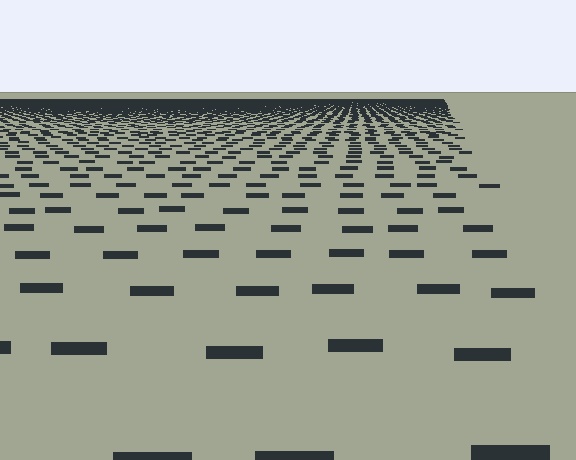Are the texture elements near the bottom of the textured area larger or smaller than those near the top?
Larger. Near the bottom, elements are closer to the viewer and appear at a bigger on-screen size.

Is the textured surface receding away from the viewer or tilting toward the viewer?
The surface is receding away from the viewer. Texture elements get smaller and denser toward the top.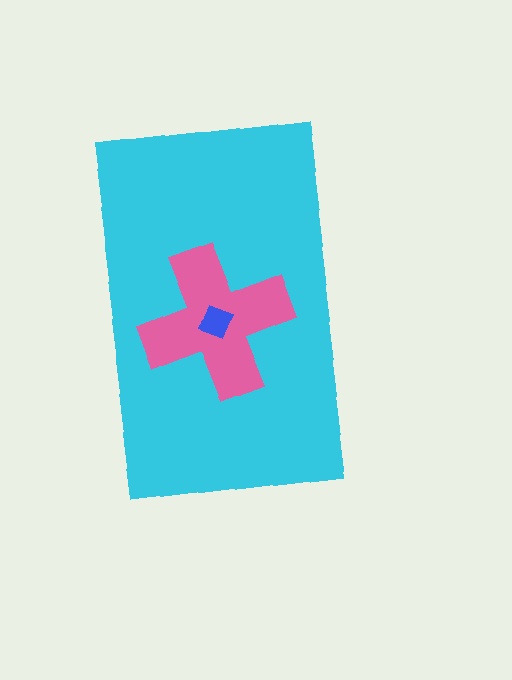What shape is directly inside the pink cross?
The blue diamond.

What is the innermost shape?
The blue diamond.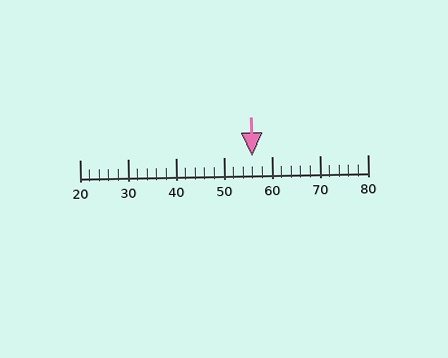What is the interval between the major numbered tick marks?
The major tick marks are spaced 10 units apart.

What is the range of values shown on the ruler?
The ruler shows values from 20 to 80.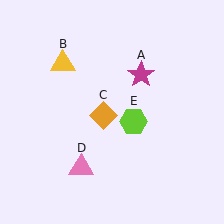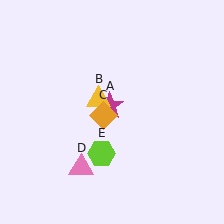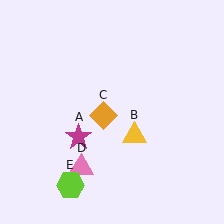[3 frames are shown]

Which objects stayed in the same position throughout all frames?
Orange diamond (object C) and pink triangle (object D) remained stationary.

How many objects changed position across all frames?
3 objects changed position: magenta star (object A), yellow triangle (object B), lime hexagon (object E).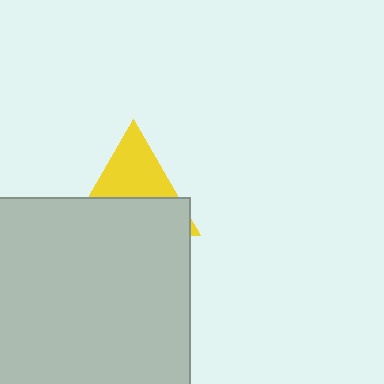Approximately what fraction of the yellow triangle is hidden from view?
Roughly 53% of the yellow triangle is hidden behind the light gray square.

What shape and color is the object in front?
The object in front is a light gray square.